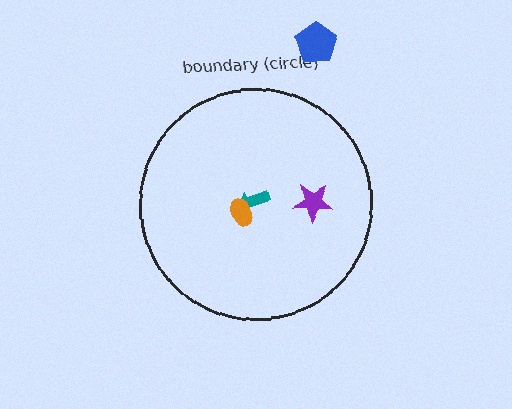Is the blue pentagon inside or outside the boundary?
Outside.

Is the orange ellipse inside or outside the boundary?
Inside.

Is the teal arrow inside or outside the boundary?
Inside.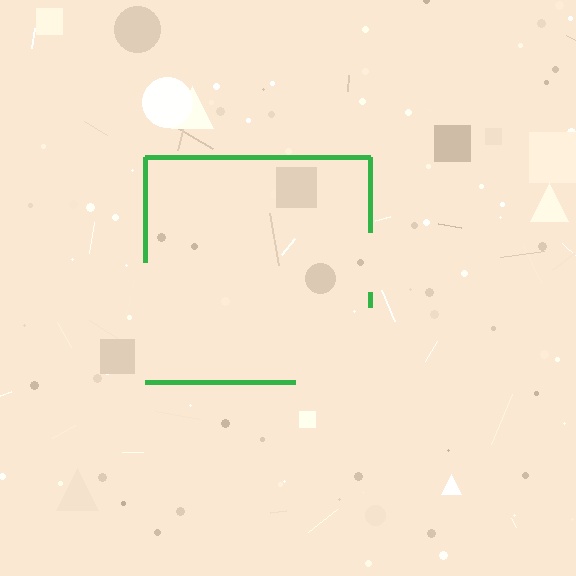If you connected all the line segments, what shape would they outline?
They would outline a square.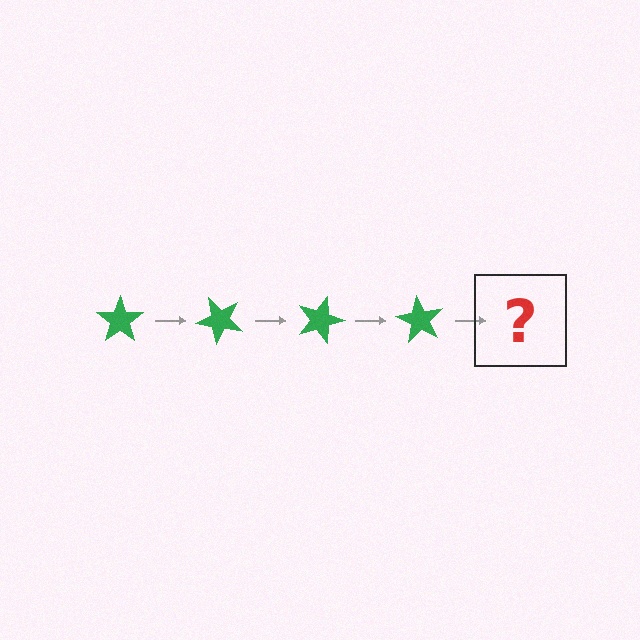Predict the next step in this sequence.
The next step is a green star rotated 180 degrees.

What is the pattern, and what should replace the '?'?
The pattern is that the star rotates 45 degrees each step. The '?' should be a green star rotated 180 degrees.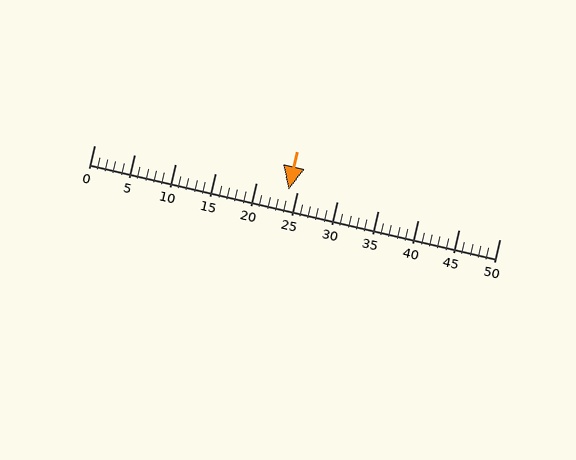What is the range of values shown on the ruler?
The ruler shows values from 0 to 50.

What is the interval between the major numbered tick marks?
The major tick marks are spaced 5 units apart.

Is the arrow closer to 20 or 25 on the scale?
The arrow is closer to 25.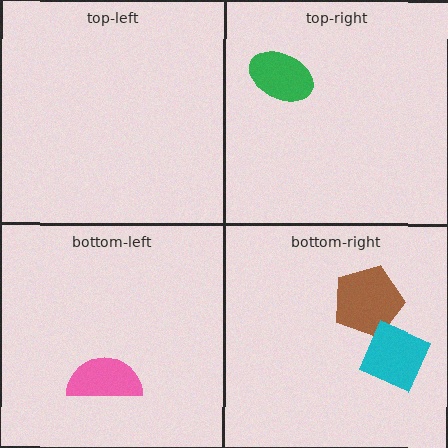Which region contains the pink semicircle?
The bottom-left region.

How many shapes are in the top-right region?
1.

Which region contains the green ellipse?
The top-right region.